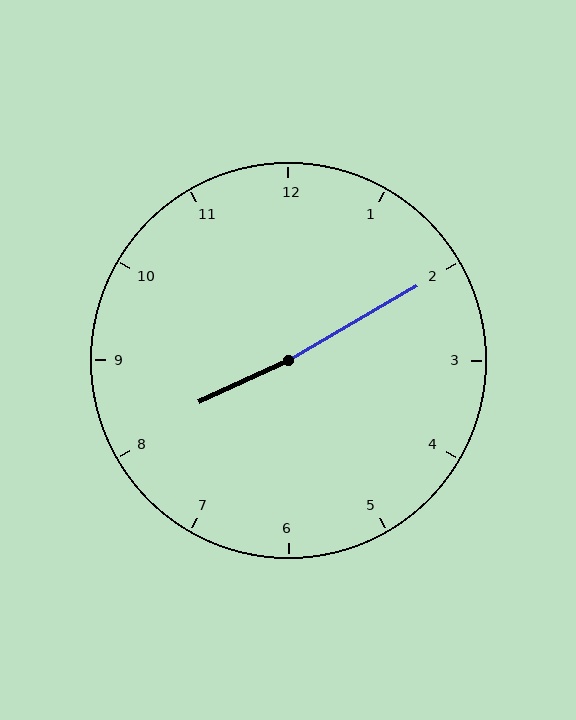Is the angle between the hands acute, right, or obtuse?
It is obtuse.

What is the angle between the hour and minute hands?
Approximately 175 degrees.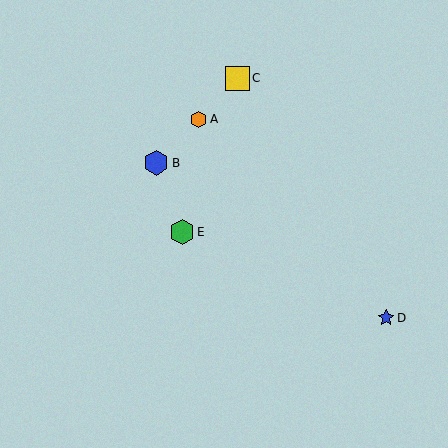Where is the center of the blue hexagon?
The center of the blue hexagon is at (156, 163).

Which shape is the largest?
The blue hexagon (labeled B) is the largest.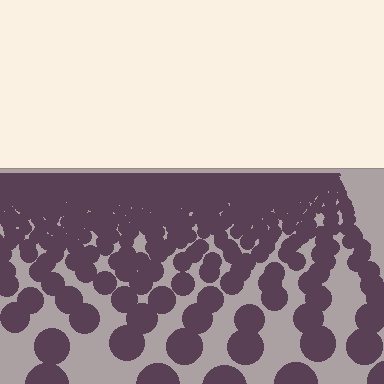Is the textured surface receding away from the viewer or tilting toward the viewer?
The surface is receding away from the viewer. Texture elements get smaller and denser toward the top.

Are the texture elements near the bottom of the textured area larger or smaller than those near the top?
Larger. Near the bottom, elements are closer to the viewer and appear at a bigger on-screen size.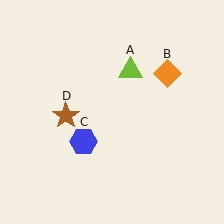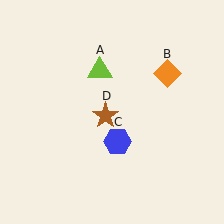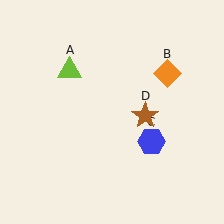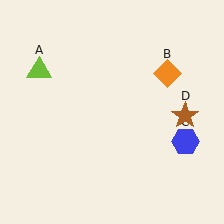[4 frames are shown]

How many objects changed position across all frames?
3 objects changed position: lime triangle (object A), blue hexagon (object C), brown star (object D).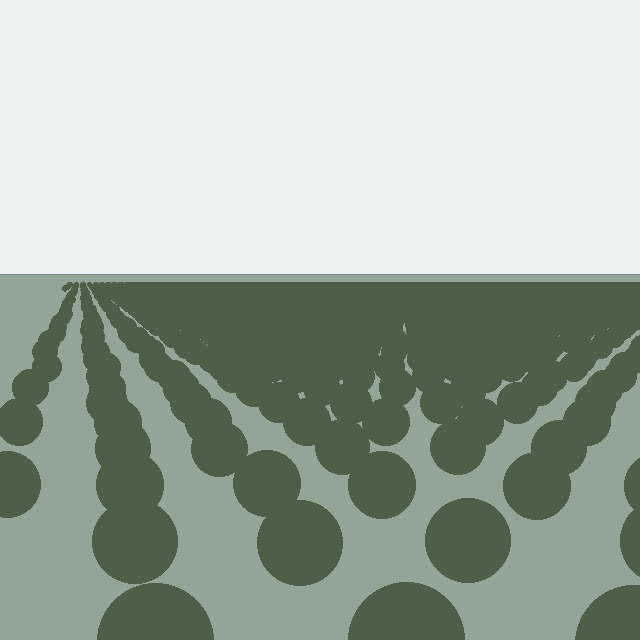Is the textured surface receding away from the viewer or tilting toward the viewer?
The surface is receding away from the viewer. Texture elements get smaller and denser toward the top.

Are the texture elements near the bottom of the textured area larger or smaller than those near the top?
Larger. Near the bottom, elements are closer to the viewer and appear at a bigger on-screen size.